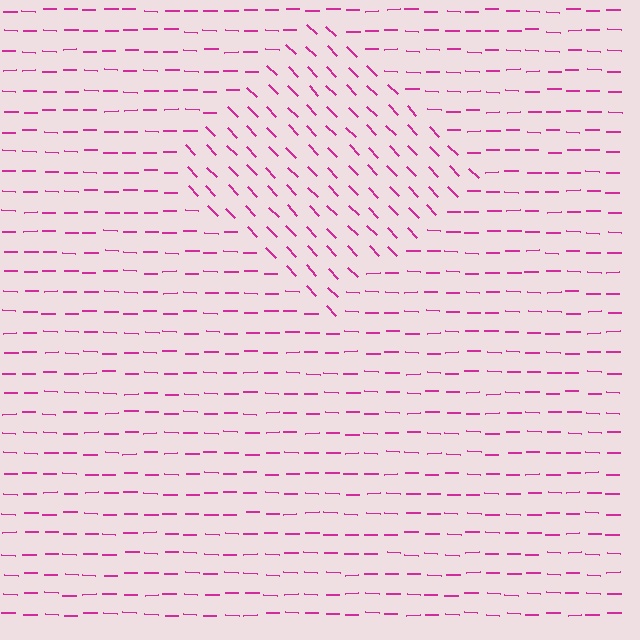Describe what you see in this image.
The image is filled with small magenta line segments. A diamond region in the image has lines oriented differently from the surrounding lines, creating a visible texture boundary.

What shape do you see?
I see a diamond.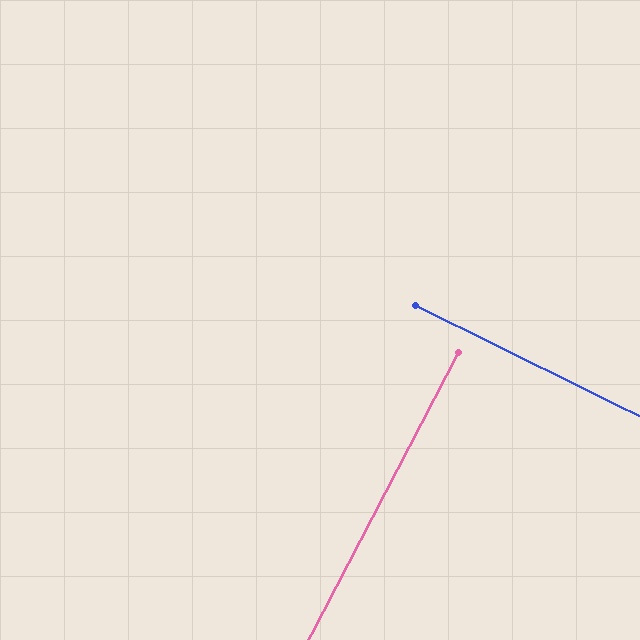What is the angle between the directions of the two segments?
Approximately 89 degrees.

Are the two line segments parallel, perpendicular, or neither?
Perpendicular — they meet at approximately 89°.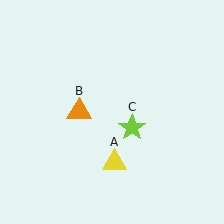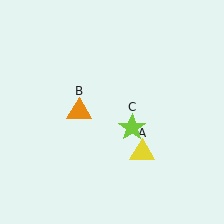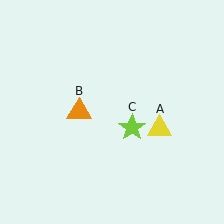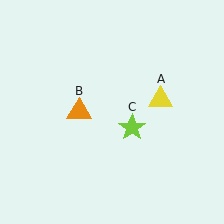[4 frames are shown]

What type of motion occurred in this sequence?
The yellow triangle (object A) rotated counterclockwise around the center of the scene.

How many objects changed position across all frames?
1 object changed position: yellow triangle (object A).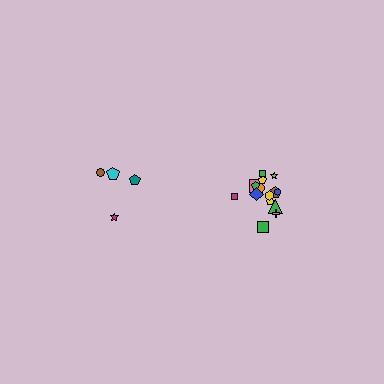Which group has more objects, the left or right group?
The right group.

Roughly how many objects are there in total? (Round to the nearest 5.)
Roughly 20 objects in total.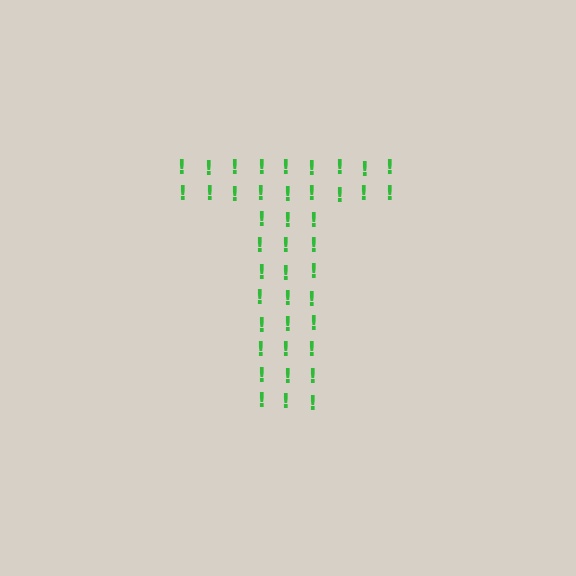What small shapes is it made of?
It is made of small exclamation marks.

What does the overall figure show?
The overall figure shows the letter T.